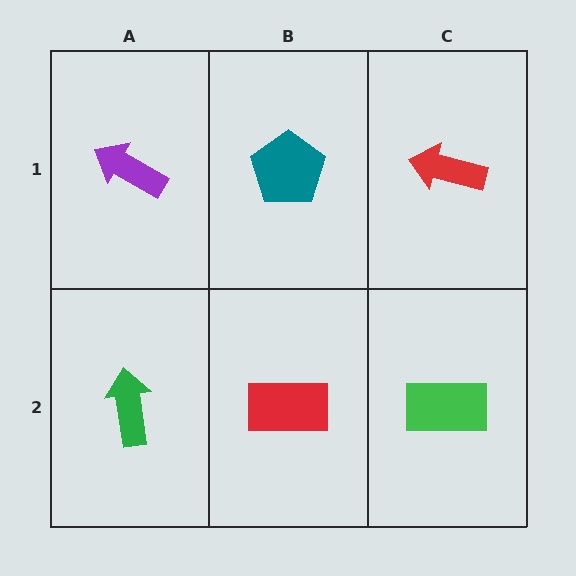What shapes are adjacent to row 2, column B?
A teal pentagon (row 1, column B), a green arrow (row 2, column A), a green rectangle (row 2, column C).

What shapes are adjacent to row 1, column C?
A green rectangle (row 2, column C), a teal pentagon (row 1, column B).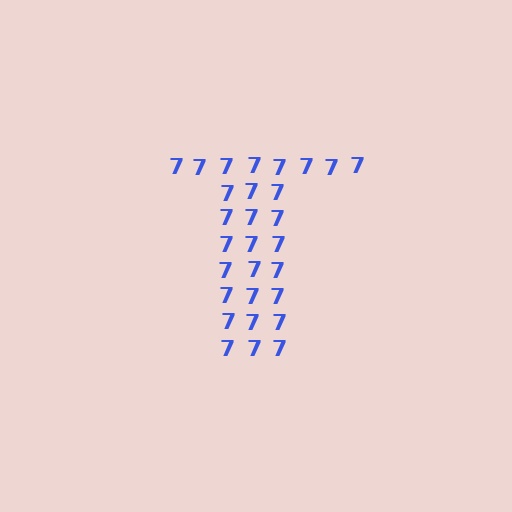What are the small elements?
The small elements are digit 7's.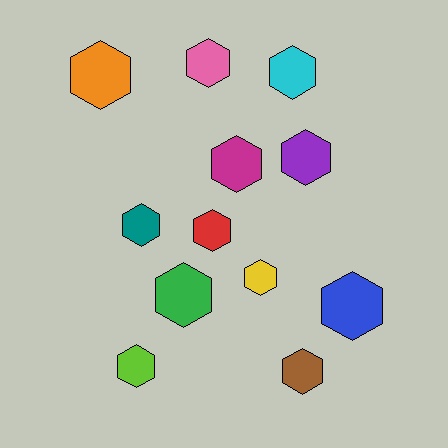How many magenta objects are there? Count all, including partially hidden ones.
There is 1 magenta object.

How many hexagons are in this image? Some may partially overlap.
There are 12 hexagons.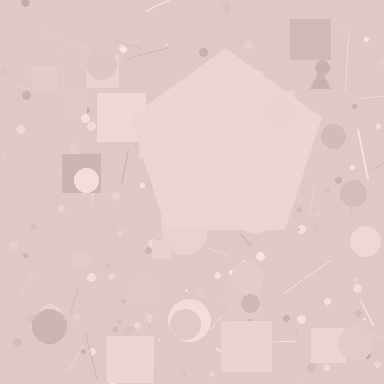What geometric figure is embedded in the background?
A pentagon is embedded in the background.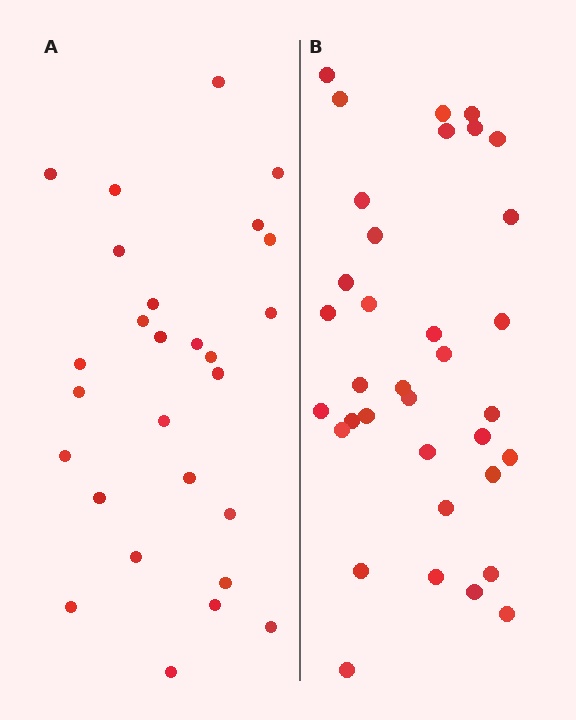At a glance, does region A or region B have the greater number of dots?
Region B (the right region) has more dots.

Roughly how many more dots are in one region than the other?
Region B has roughly 8 or so more dots than region A.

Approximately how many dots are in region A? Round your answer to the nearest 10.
About 30 dots. (The exact count is 27, which rounds to 30.)